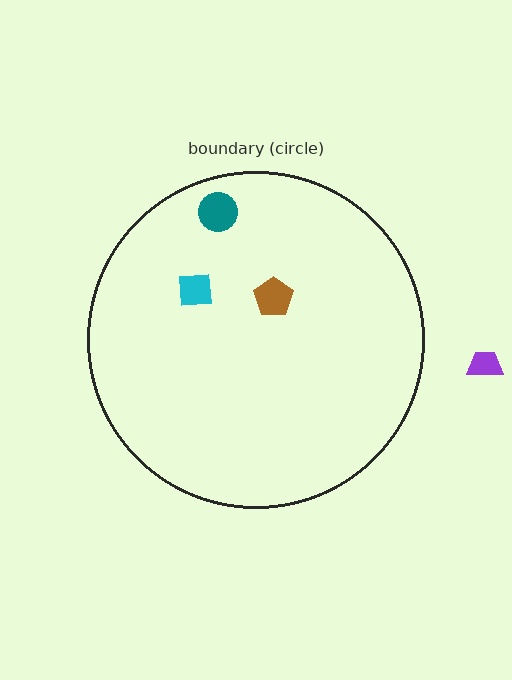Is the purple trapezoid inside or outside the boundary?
Outside.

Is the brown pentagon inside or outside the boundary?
Inside.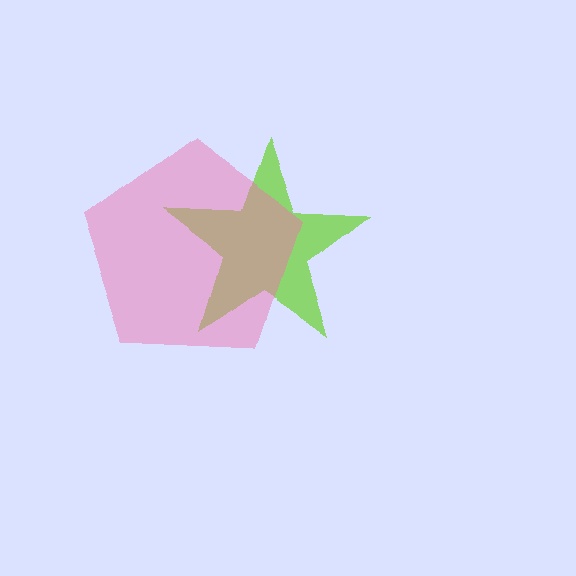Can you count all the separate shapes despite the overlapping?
Yes, there are 2 separate shapes.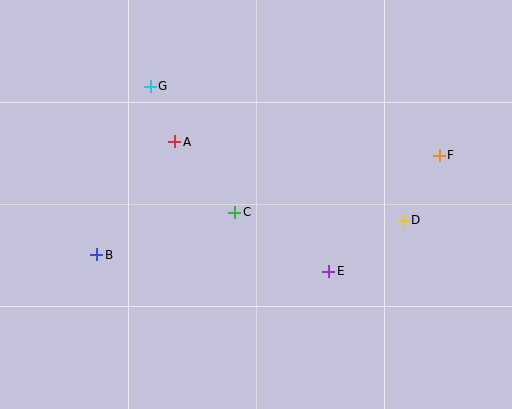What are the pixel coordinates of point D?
Point D is at (403, 220).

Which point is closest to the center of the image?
Point C at (235, 212) is closest to the center.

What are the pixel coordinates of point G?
Point G is at (150, 86).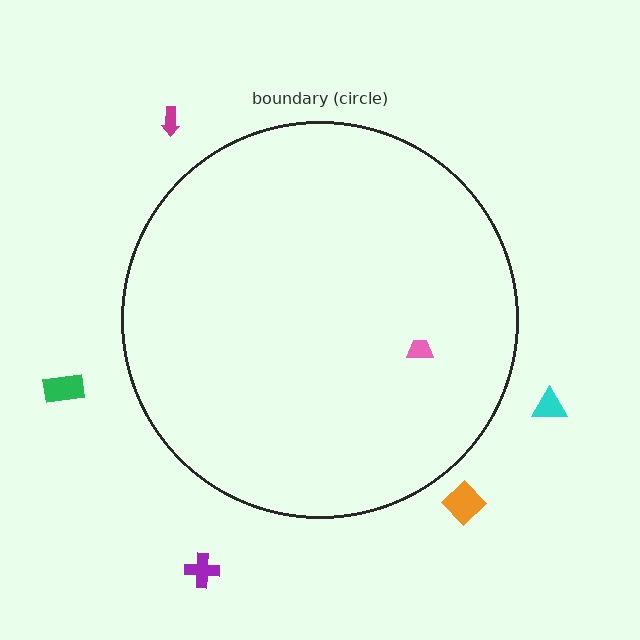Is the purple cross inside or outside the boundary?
Outside.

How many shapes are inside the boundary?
1 inside, 5 outside.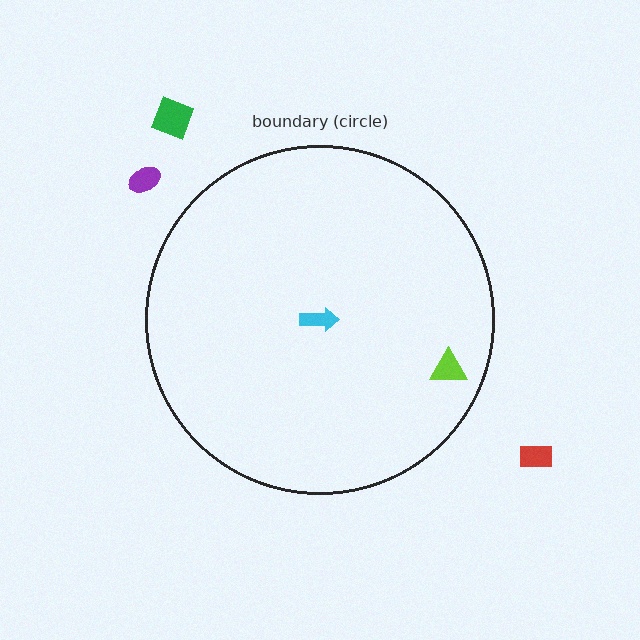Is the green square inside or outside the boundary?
Outside.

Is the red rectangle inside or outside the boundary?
Outside.